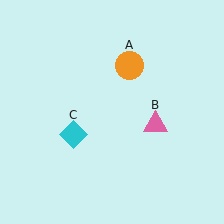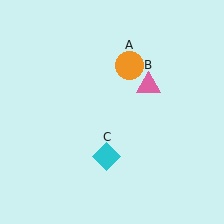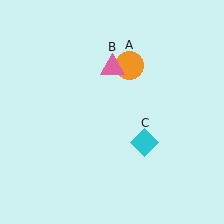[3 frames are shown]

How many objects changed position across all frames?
2 objects changed position: pink triangle (object B), cyan diamond (object C).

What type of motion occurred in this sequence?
The pink triangle (object B), cyan diamond (object C) rotated counterclockwise around the center of the scene.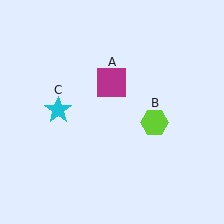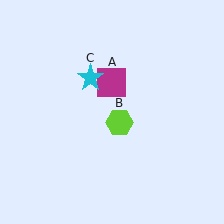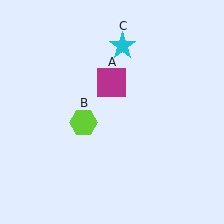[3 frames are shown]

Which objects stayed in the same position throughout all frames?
Magenta square (object A) remained stationary.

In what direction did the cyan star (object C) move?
The cyan star (object C) moved up and to the right.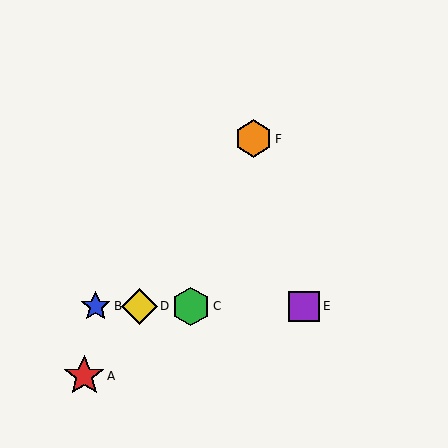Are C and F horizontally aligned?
No, C is at y≈306 and F is at y≈139.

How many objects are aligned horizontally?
4 objects (B, C, D, E) are aligned horizontally.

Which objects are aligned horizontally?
Objects B, C, D, E are aligned horizontally.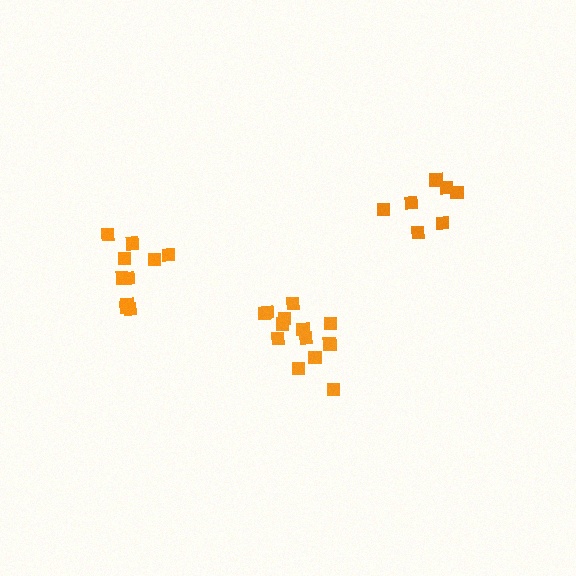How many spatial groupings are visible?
There are 3 spatial groupings.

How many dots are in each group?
Group 1: 13 dots, Group 2: 7 dots, Group 3: 10 dots (30 total).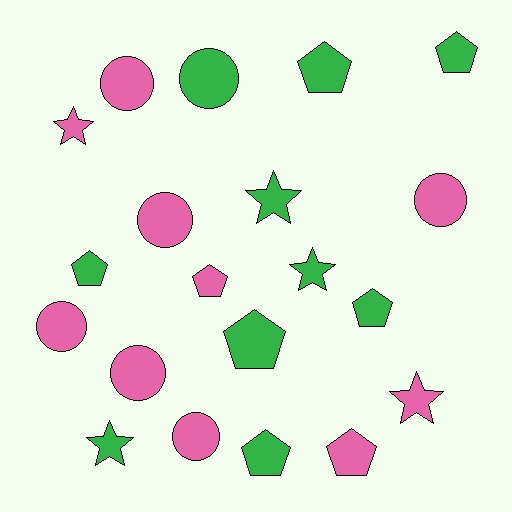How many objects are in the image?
There are 20 objects.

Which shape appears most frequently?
Pentagon, with 8 objects.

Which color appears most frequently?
Pink, with 10 objects.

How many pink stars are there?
There are 2 pink stars.